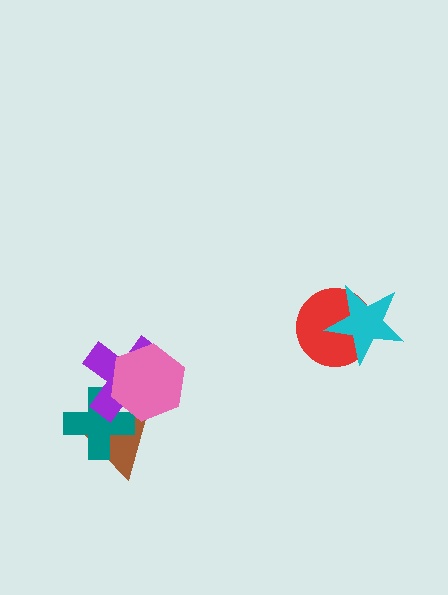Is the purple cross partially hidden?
Yes, it is partially covered by another shape.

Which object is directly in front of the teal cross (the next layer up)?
The purple cross is directly in front of the teal cross.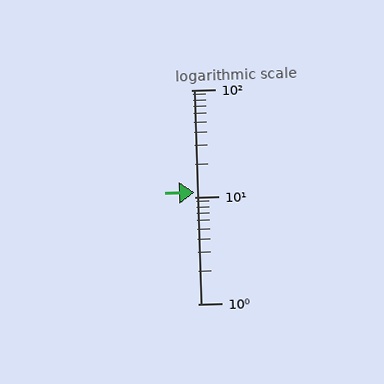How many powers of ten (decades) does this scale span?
The scale spans 2 decades, from 1 to 100.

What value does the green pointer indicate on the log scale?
The pointer indicates approximately 11.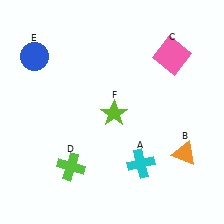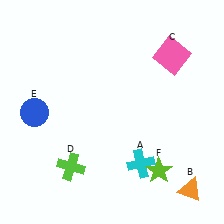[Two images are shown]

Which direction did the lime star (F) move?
The lime star (F) moved down.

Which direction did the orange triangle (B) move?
The orange triangle (B) moved down.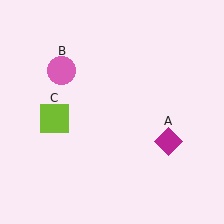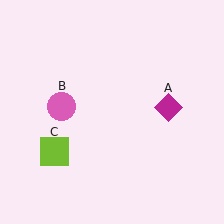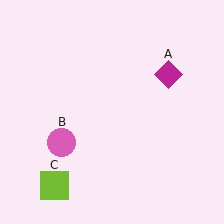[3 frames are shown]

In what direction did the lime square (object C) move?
The lime square (object C) moved down.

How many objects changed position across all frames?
3 objects changed position: magenta diamond (object A), pink circle (object B), lime square (object C).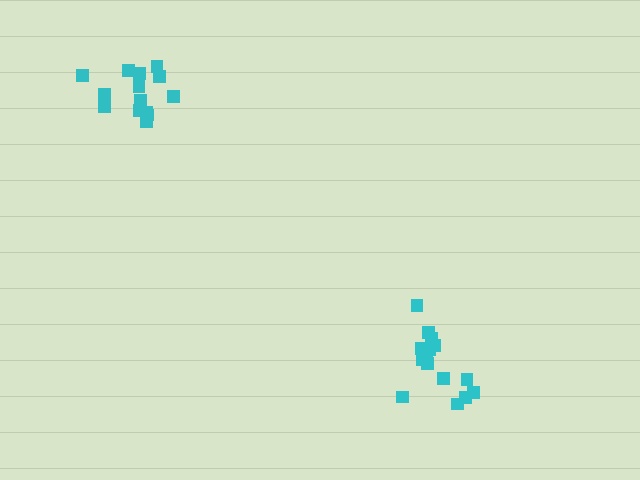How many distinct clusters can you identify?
There are 2 distinct clusters.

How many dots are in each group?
Group 1: 15 dots, Group 2: 14 dots (29 total).